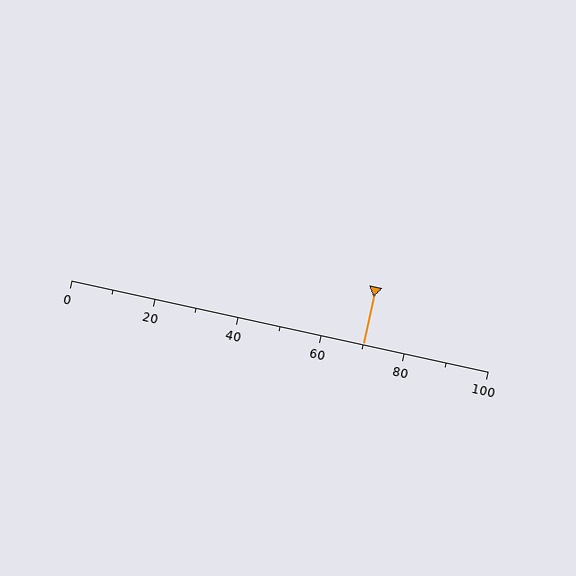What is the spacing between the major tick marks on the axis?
The major ticks are spaced 20 apart.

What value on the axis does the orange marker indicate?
The marker indicates approximately 70.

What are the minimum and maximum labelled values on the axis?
The axis runs from 0 to 100.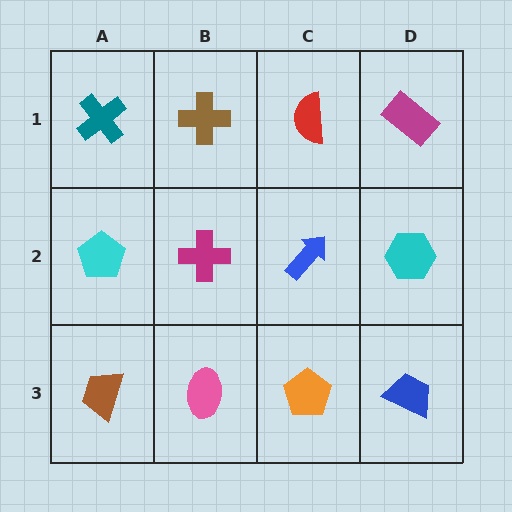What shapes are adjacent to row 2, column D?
A magenta rectangle (row 1, column D), a blue trapezoid (row 3, column D), a blue arrow (row 2, column C).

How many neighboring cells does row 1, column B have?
3.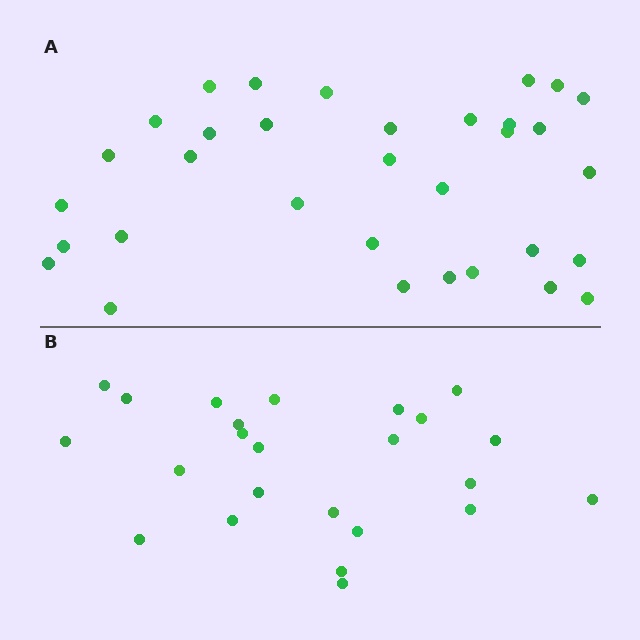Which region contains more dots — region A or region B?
Region A (the top region) has more dots.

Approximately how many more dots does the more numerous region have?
Region A has roughly 8 or so more dots than region B.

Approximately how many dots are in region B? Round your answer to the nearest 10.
About 20 dots. (The exact count is 24, which rounds to 20.)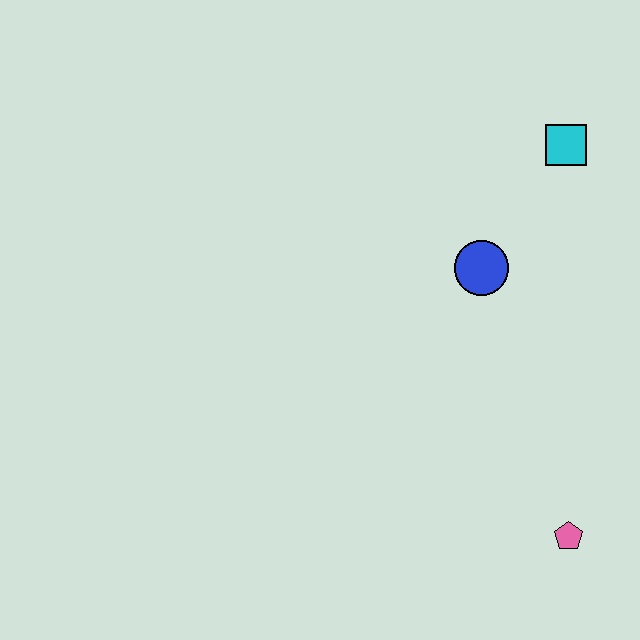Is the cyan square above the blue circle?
Yes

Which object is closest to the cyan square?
The blue circle is closest to the cyan square.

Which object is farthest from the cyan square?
The pink pentagon is farthest from the cyan square.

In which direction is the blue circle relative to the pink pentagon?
The blue circle is above the pink pentagon.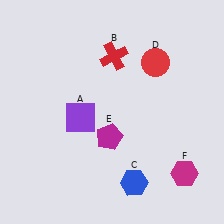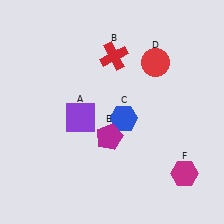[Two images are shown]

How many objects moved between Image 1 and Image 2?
1 object moved between the two images.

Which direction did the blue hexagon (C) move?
The blue hexagon (C) moved up.